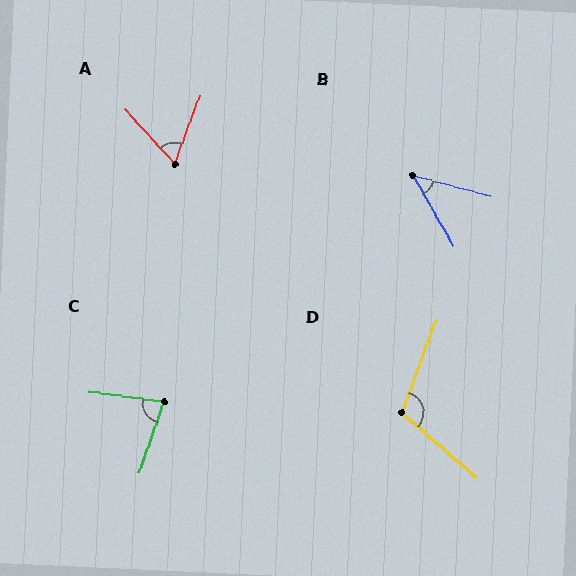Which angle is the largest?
D, at approximately 110 degrees.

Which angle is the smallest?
B, at approximately 45 degrees.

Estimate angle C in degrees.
Approximately 78 degrees.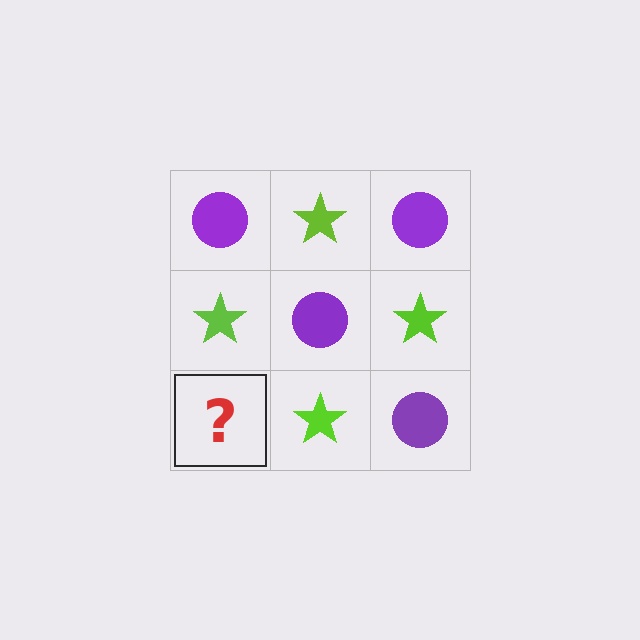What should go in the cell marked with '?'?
The missing cell should contain a purple circle.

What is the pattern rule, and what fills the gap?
The rule is that it alternates purple circle and lime star in a checkerboard pattern. The gap should be filled with a purple circle.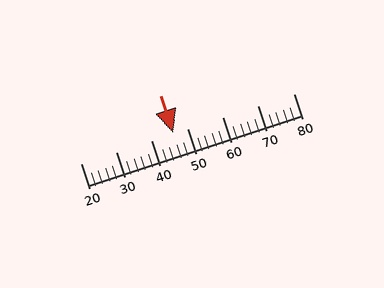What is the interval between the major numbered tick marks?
The major tick marks are spaced 10 units apart.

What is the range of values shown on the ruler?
The ruler shows values from 20 to 80.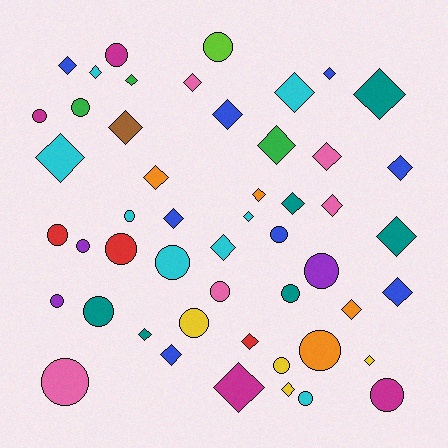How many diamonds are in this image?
There are 29 diamonds.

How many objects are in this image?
There are 50 objects.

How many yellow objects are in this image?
There are 4 yellow objects.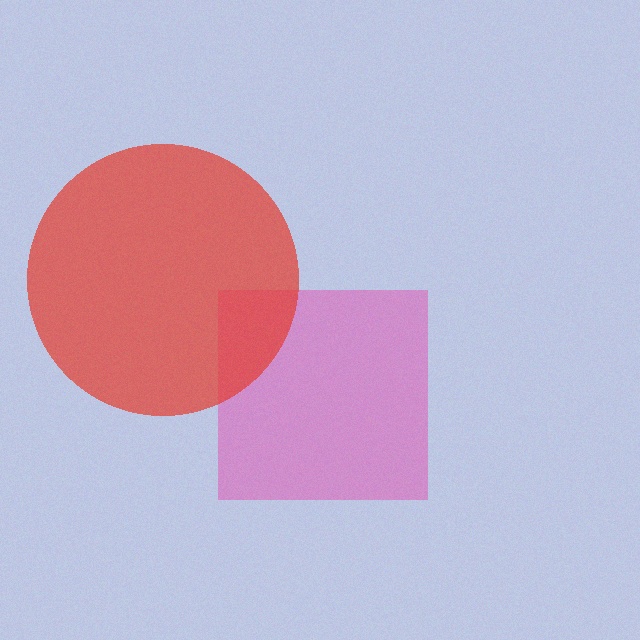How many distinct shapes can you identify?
There are 2 distinct shapes: a pink square, a red circle.